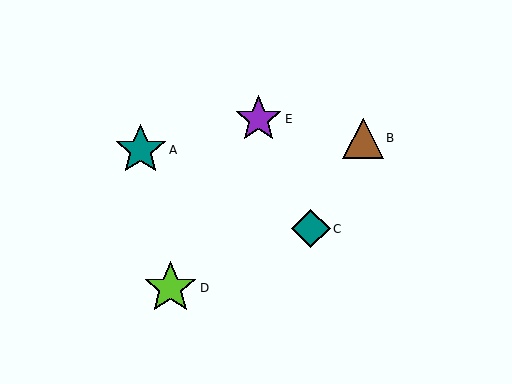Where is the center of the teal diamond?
The center of the teal diamond is at (311, 229).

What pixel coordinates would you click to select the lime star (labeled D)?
Click at (170, 288) to select the lime star D.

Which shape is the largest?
The lime star (labeled D) is the largest.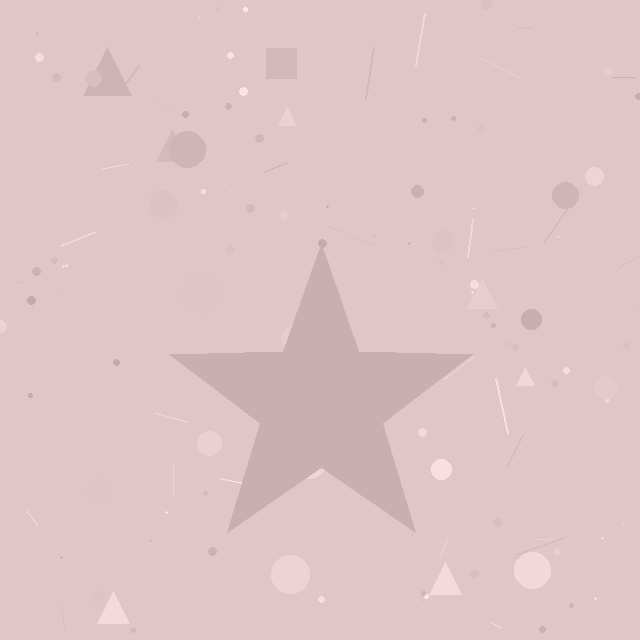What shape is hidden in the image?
A star is hidden in the image.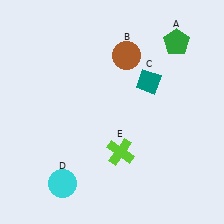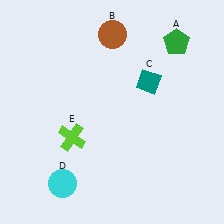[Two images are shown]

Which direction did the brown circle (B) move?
The brown circle (B) moved up.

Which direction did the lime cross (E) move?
The lime cross (E) moved left.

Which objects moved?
The objects that moved are: the brown circle (B), the lime cross (E).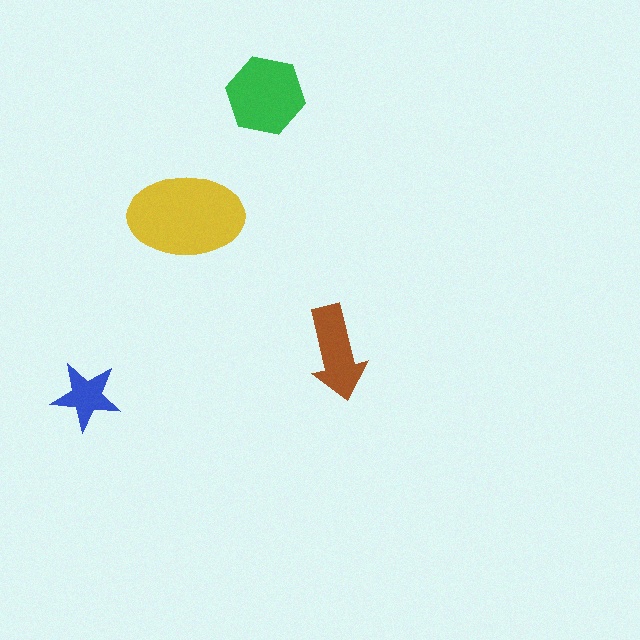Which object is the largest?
The yellow ellipse.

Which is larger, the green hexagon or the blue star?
The green hexagon.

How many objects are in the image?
There are 4 objects in the image.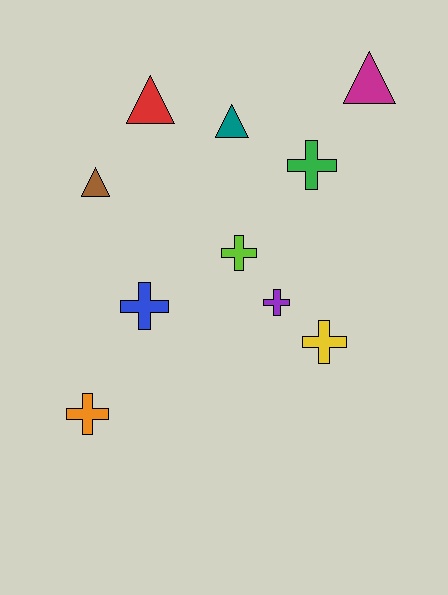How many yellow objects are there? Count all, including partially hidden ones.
There is 1 yellow object.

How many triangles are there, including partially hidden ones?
There are 4 triangles.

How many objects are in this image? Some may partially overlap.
There are 10 objects.